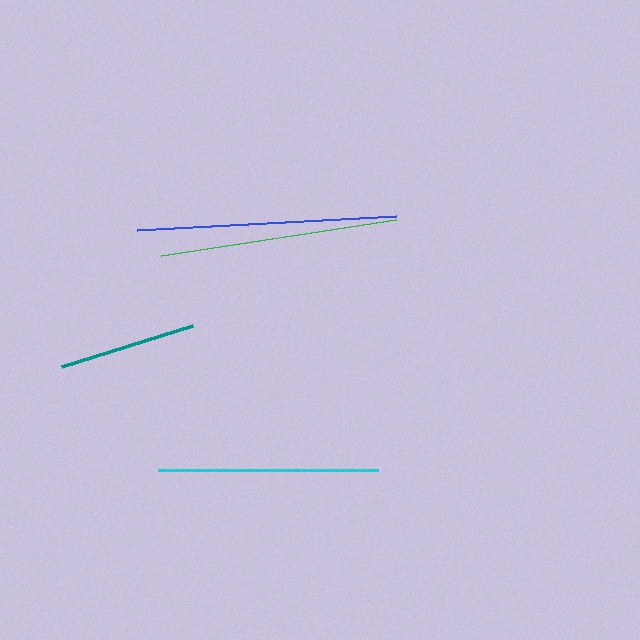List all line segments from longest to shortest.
From longest to shortest: blue, green, cyan, teal.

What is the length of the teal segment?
The teal segment is approximately 137 pixels long.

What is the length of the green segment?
The green segment is approximately 237 pixels long.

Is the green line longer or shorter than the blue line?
The blue line is longer than the green line.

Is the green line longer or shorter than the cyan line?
The green line is longer than the cyan line.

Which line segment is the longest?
The blue line is the longest at approximately 260 pixels.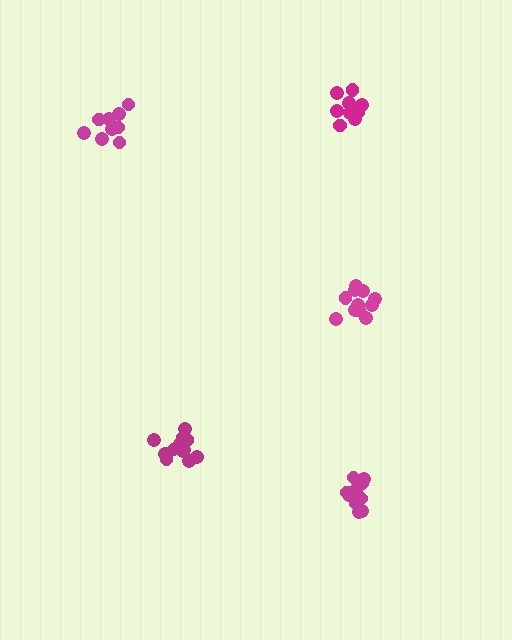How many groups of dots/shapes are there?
There are 5 groups.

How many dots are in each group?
Group 1: 9 dots, Group 2: 12 dots, Group 3: 9 dots, Group 4: 13 dots, Group 5: 13 dots (56 total).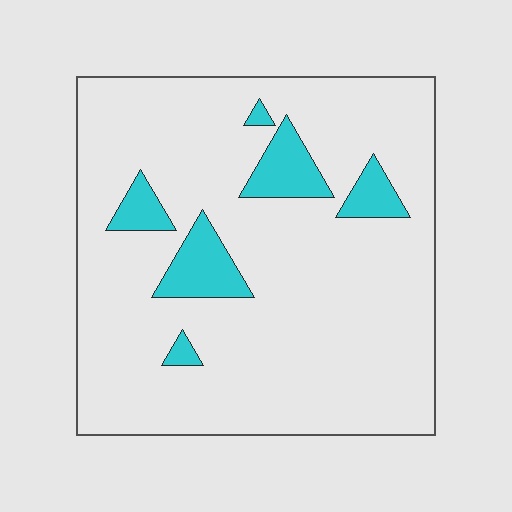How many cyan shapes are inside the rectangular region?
6.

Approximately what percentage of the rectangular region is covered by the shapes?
Approximately 10%.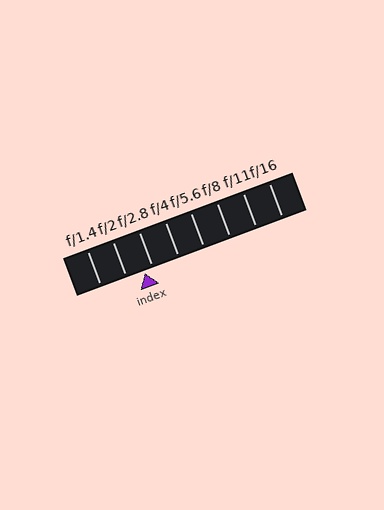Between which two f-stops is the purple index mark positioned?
The index mark is between f/2 and f/2.8.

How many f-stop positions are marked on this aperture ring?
There are 8 f-stop positions marked.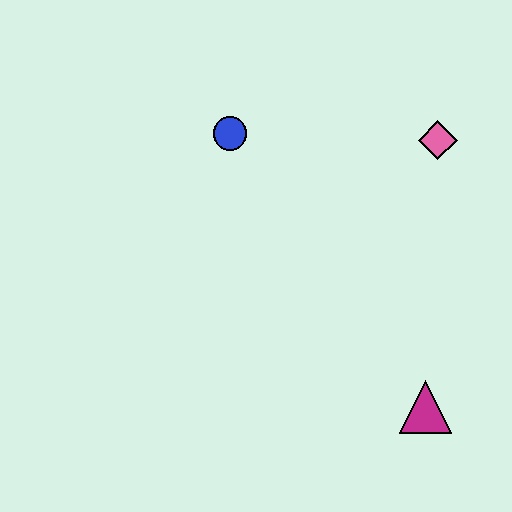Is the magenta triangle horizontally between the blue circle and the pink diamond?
Yes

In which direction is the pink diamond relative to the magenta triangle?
The pink diamond is above the magenta triangle.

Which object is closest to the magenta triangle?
The pink diamond is closest to the magenta triangle.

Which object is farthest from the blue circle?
The magenta triangle is farthest from the blue circle.